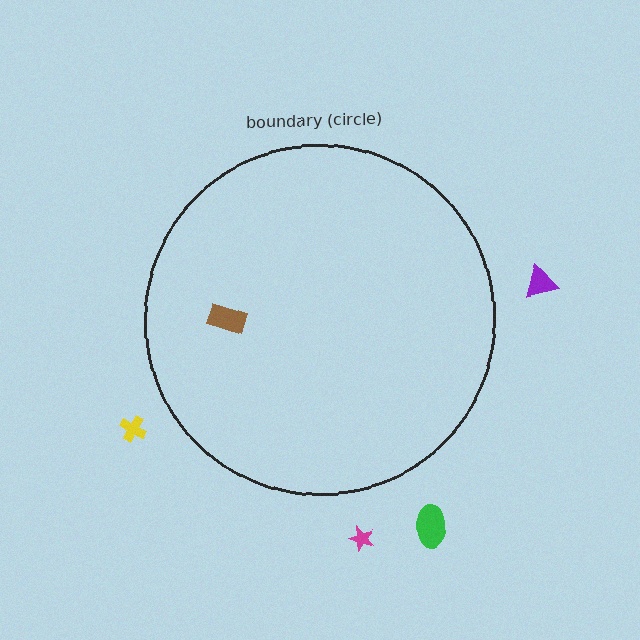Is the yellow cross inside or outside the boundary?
Outside.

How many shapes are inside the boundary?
1 inside, 4 outside.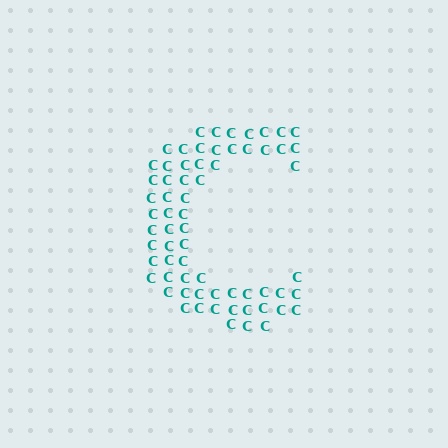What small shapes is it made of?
It is made of small letter C's.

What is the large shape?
The large shape is the letter C.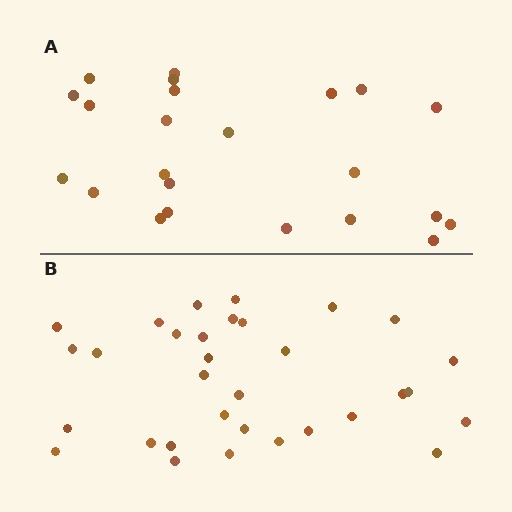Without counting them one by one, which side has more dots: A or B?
Region B (the bottom region) has more dots.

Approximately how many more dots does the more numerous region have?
Region B has roughly 8 or so more dots than region A.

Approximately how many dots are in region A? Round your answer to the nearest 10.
About 20 dots. (The exact count is 23, which rounds to 20.)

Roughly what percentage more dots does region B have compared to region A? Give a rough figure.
About 40% more.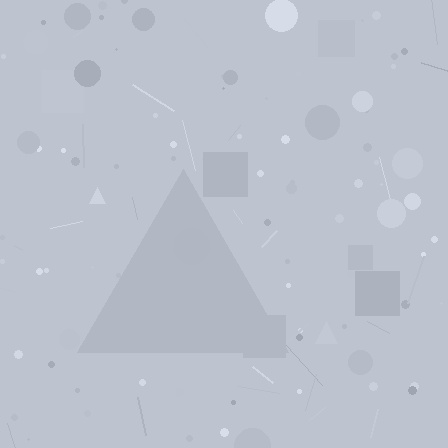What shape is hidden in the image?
A triangle is hidden in the image.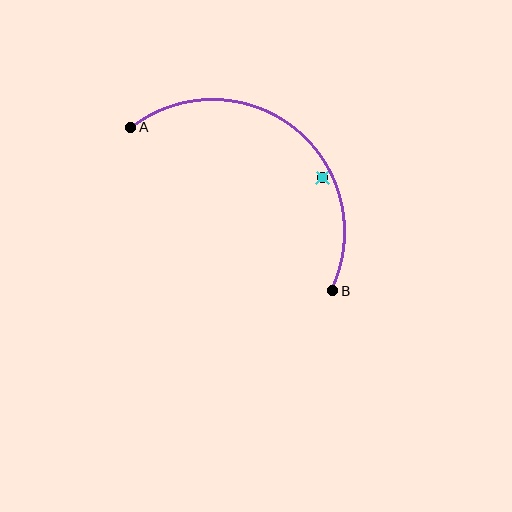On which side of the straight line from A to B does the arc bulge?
The arc bulges above and to the right of the straight line connecting A and B.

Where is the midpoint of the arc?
The arc midpoint is the point on the curve farthest from the straight line joining A and B. It sits above and to the right of that line.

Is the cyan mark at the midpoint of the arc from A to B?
No — the cyan mark does not lie on the arc at all. It sits slightly inside the curve.